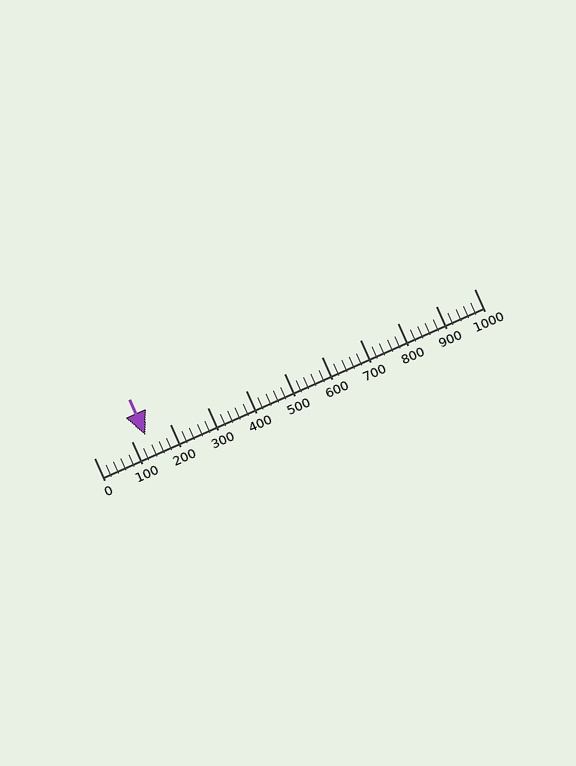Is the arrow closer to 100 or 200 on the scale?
The arrow is closer to 100.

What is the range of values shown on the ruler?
The ruler shows values from 0 to 1000.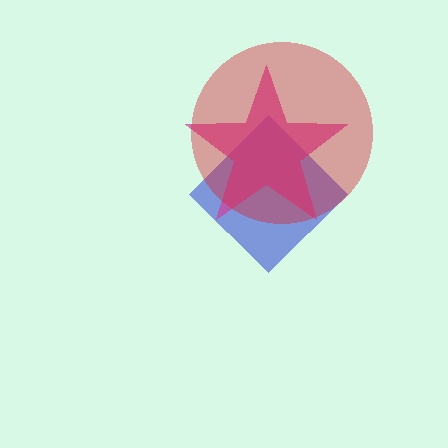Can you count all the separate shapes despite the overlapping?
Yes, there are 3 separate shapes.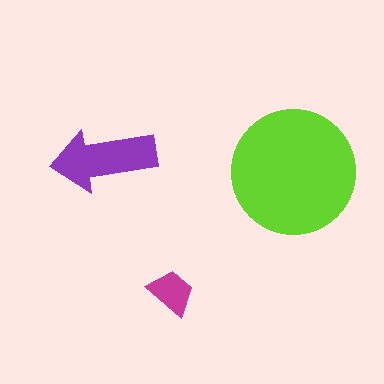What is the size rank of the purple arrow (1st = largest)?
2nd.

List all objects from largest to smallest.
The lime circle, the purple arrow, the magenta trapezoid.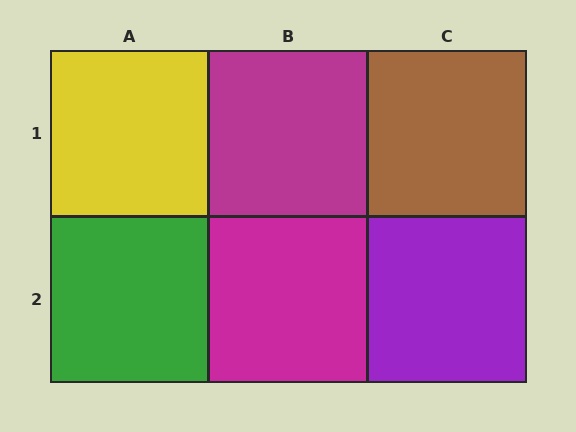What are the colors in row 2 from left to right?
Green, magenta, purple.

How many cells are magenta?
2 cells are magenta.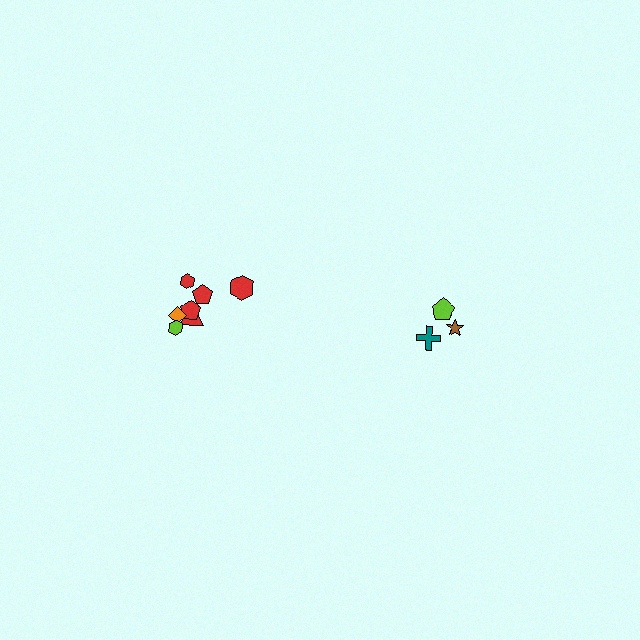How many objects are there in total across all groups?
There are 10 objects.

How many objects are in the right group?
There are 3 objects.